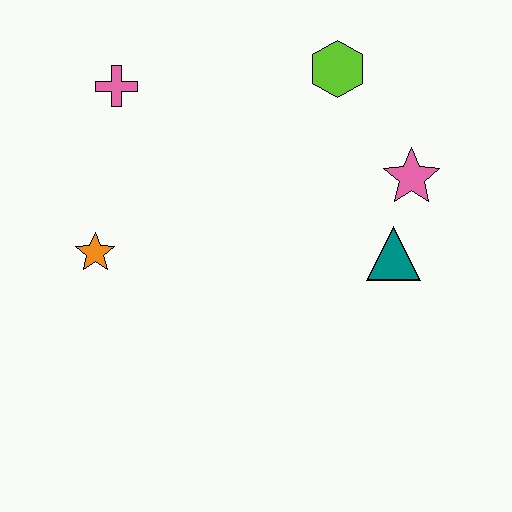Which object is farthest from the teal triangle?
The pink cross is farthest from the teal triangle.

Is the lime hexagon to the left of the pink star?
Yes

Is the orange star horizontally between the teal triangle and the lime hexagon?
No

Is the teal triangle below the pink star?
Yes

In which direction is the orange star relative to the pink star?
The orange star is to the left of the pink star.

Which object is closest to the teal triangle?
The pink star is closest to the teal triangle.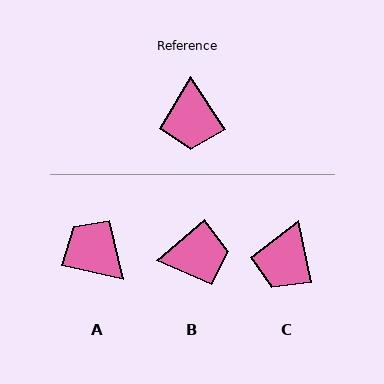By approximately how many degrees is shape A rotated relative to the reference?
Approximately 136 degrees clockwise.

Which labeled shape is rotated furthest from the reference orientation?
A, about 136 degrees away.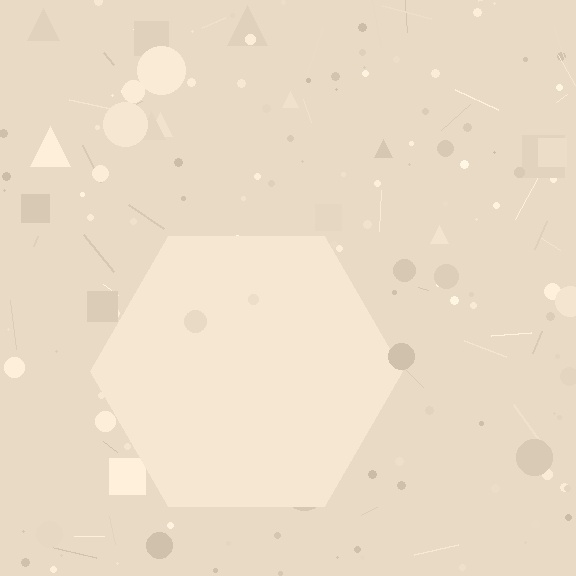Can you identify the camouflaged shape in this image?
The camouflaged shape is a hexagon.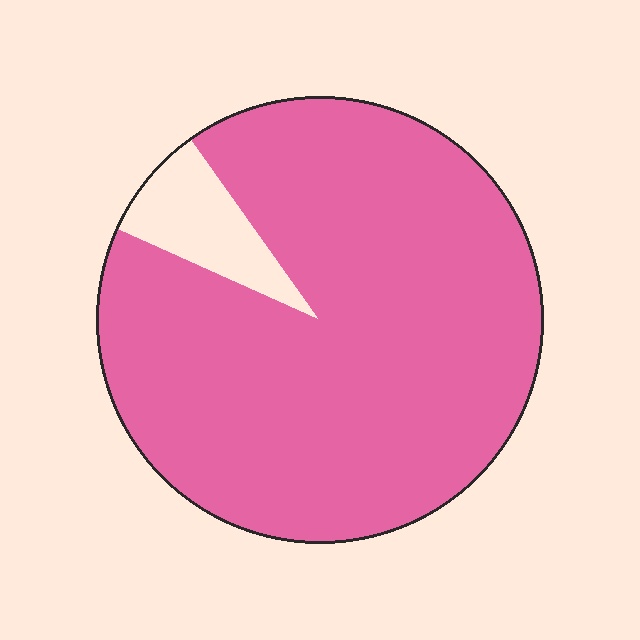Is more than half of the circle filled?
Yes.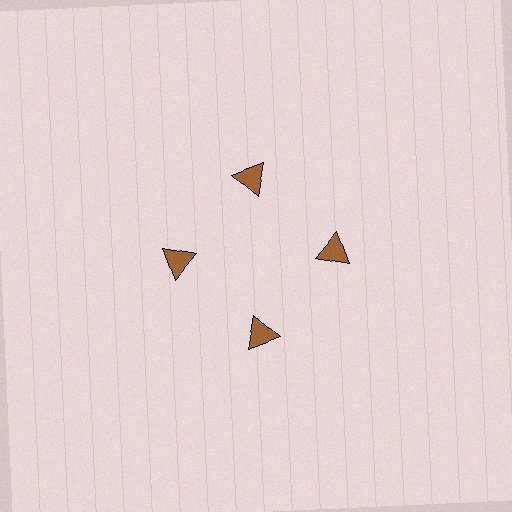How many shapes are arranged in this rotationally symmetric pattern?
There are 4 shapes, arranged in 4 groups of 1.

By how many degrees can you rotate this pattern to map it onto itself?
The pattern maps onto itself every 90 degrees of rotation.